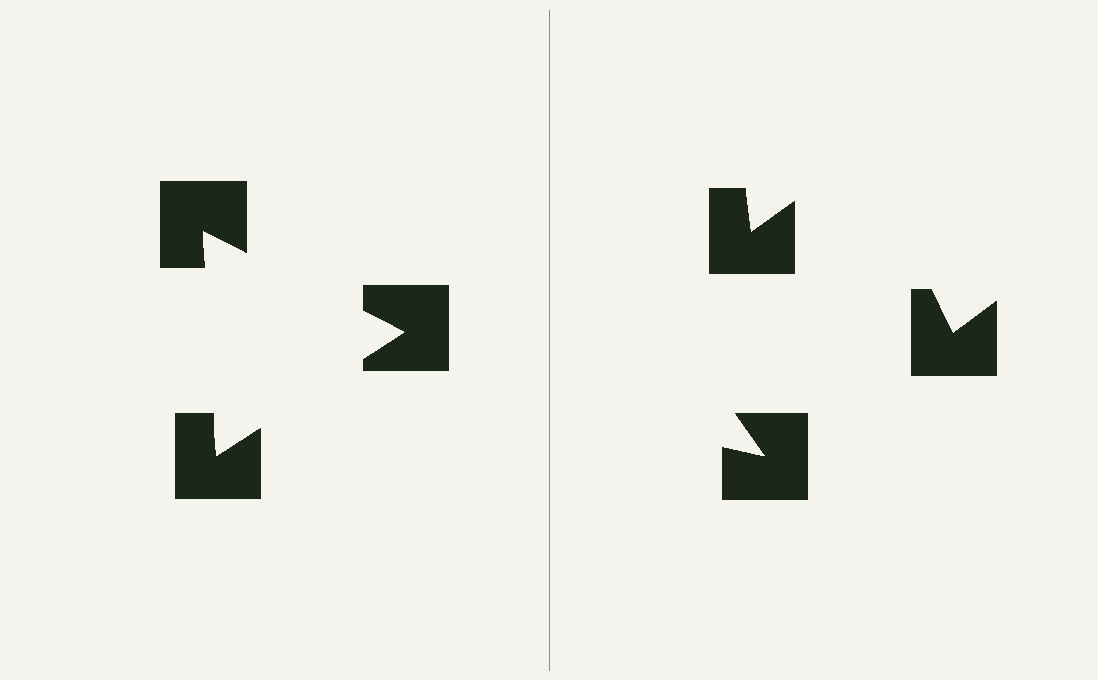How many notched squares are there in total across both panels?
6 — 3 on each side.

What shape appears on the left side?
An illusory triangle.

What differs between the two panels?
The notched squares are positioned identically on both sides; only the wedge orientations differ. On the left they align to a triangle; on the right they are misaligned.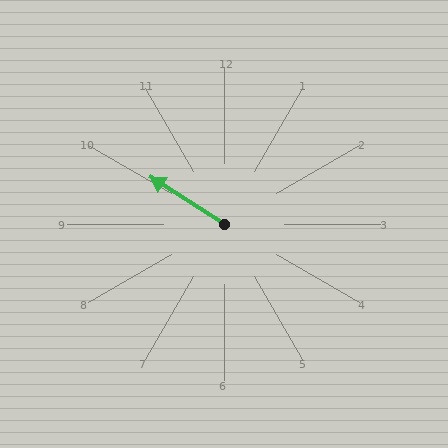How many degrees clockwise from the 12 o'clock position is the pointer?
Approximately 302 degrees.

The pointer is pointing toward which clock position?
Roughly 10 o'clock.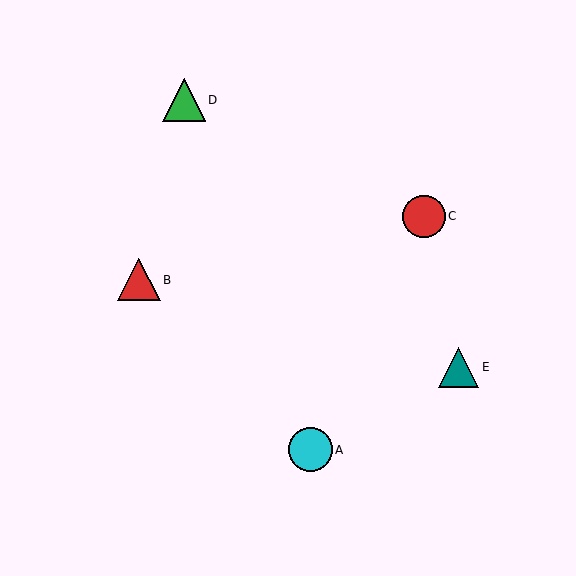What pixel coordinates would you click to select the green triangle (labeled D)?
Click at (184, 100) to select the green triangle D.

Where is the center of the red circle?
The center of the red circle is at (424, 216).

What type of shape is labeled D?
Shape D is a green triangle.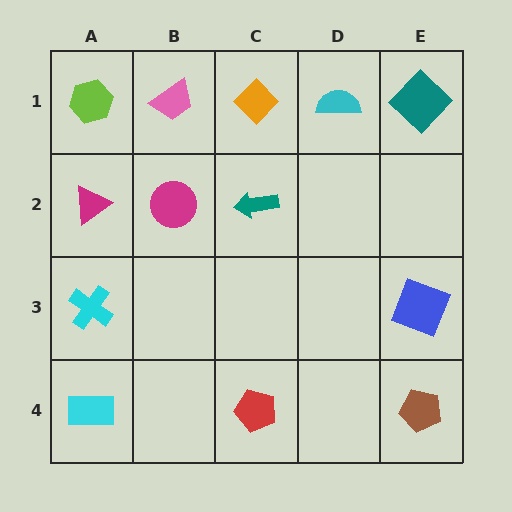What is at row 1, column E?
A teal diamond.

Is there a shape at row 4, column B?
No, that cell is empty.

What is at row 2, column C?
A teal arrow.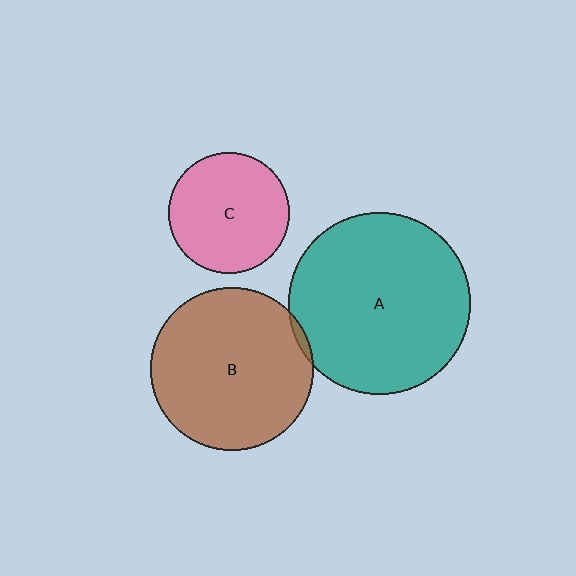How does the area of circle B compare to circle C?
Approximately 1.8 times.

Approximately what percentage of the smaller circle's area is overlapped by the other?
Approximately 5%.